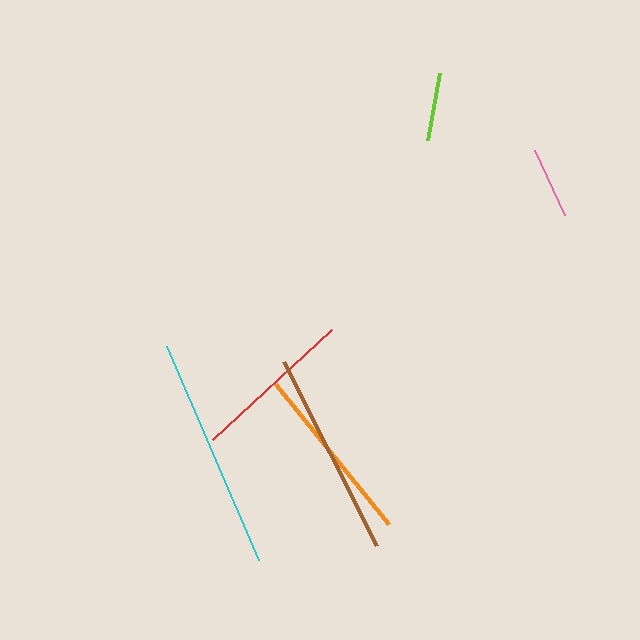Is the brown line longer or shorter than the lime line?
The brown line is longer than the lime line.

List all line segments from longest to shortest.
From longest to shortest: cyan, brown, orange, red, pink, lime.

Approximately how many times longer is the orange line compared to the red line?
The orange line is approximately 1.1 times the length of the red line.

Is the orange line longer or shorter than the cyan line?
The cyan line is longer than the orange line.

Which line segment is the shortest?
The lime line is the shortest at approximately 68 pixels.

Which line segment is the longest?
The cyan line is the longest at approximately 233 pixels.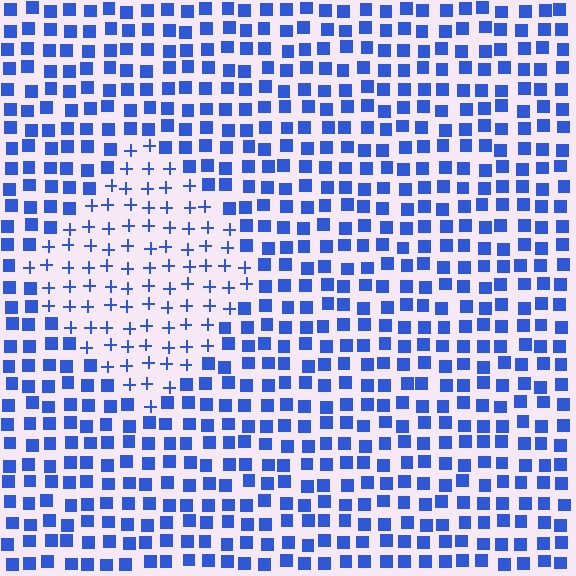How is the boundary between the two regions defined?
The boundary is defined by a change in element shape: plus signs inside vs. squares outside. All elements share the same color and spacing.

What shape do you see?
I see a diamond.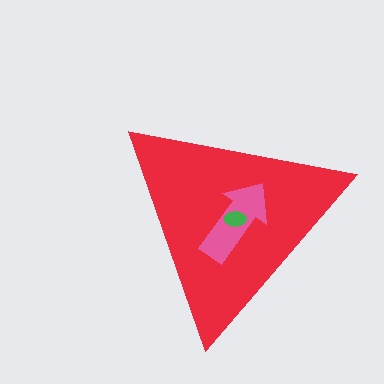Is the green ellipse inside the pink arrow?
Yes.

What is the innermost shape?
The green ellipse.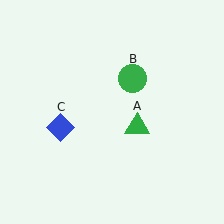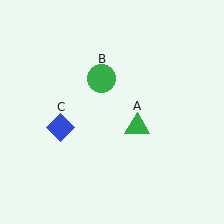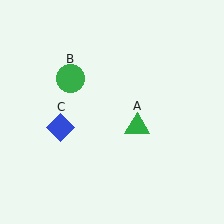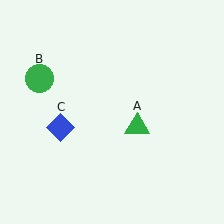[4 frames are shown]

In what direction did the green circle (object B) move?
The green circle (object B) moved left.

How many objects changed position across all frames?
1 object changed position: green circle (object B).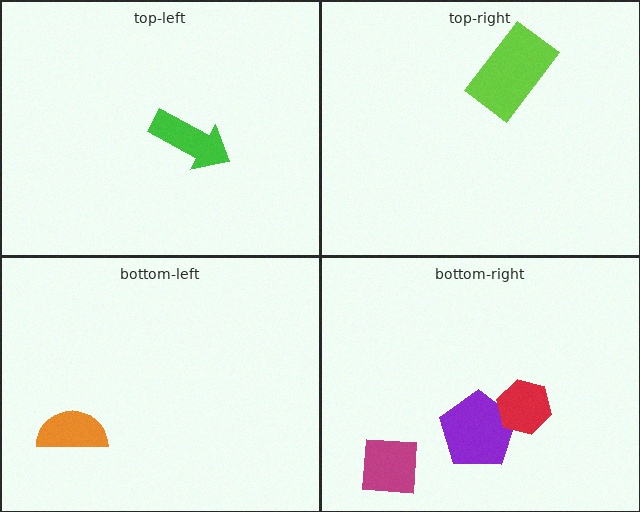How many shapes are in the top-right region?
1.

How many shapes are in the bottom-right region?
3.